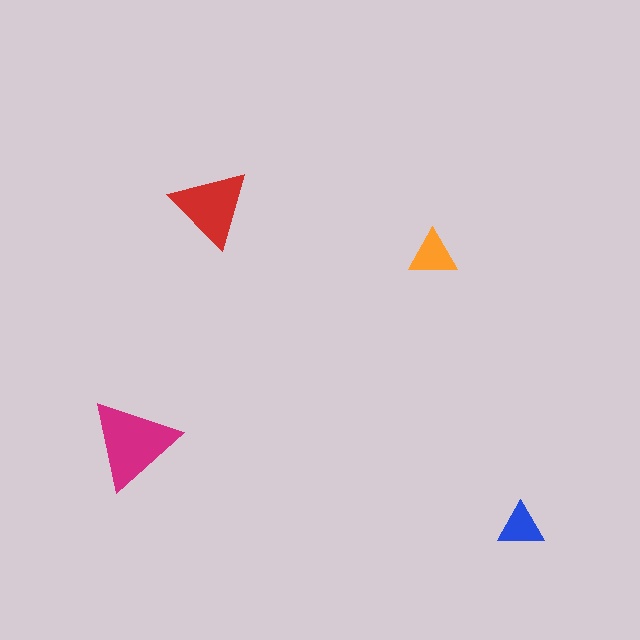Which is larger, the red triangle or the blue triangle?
The red one.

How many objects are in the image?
There are 4 objects in the image.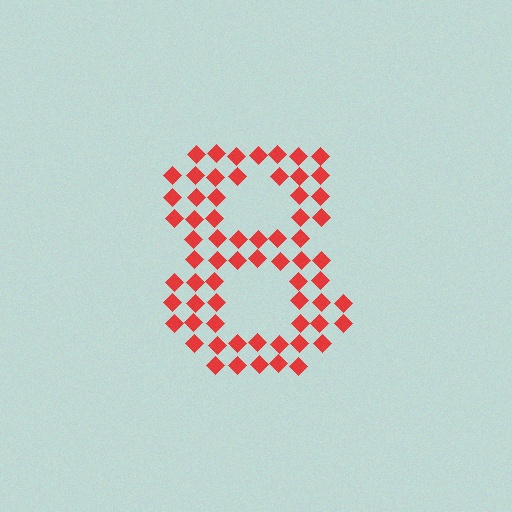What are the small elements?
The small elements are diamonds.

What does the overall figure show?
The overall figure shows the digit 8.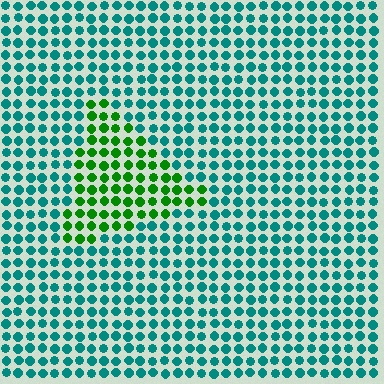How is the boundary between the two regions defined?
The boundary is defined purely by a slight shift in hue (about 55 degrees). Spacing, size, and orientation are identical on both sides.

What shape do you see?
I see a triangle.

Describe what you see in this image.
The image is filled with small teal elements in a uniform arrangement. A triangle-shaped region is visible where the elements are tinted to a slightly different hue, forming a subtle color boundary.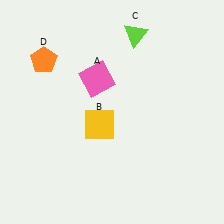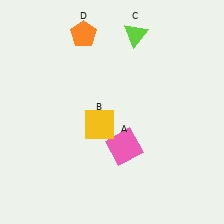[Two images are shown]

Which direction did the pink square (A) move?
The pink square (A) moved down.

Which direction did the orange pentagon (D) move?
The orange pentagon (D) moved right.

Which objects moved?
The objects that moved are: the pink square (A), the orange pentagon (D).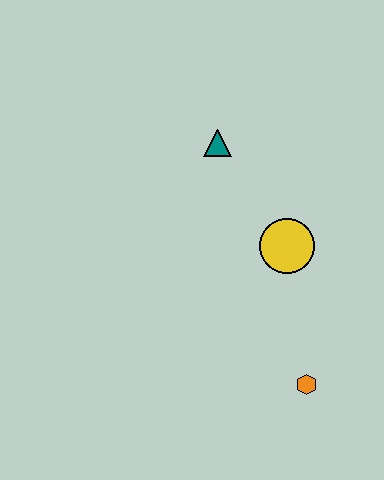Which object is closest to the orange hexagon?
The yellow circle is closest to the orange hexagon.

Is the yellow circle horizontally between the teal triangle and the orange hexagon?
Yes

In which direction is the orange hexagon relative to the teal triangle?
The orange hexagon is below the teal triangle.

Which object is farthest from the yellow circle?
The orange hexagon is farthest from the yellow circle.